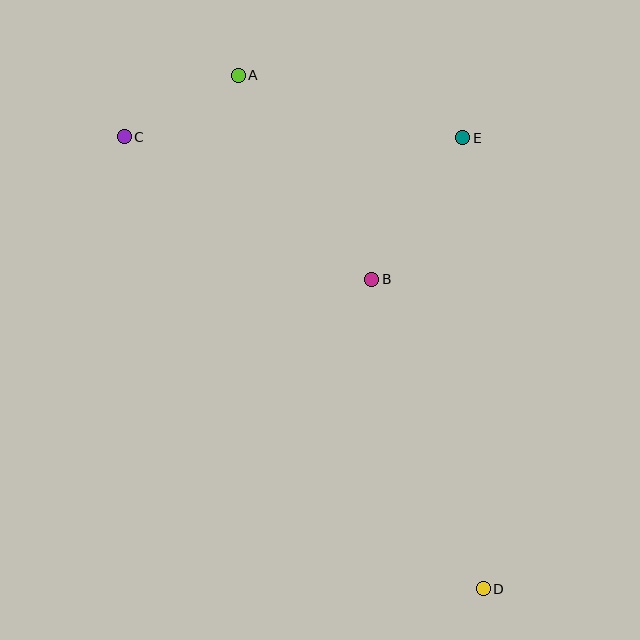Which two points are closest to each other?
Points A and C are closest to each other.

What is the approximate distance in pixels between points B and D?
The distance between B and D is approximately 329 pixels.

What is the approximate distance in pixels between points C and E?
The distance between C and E is approximately 339 pixels.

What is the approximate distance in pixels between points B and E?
The distance between B and E is approximately 168 pixels.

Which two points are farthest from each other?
Points C and D are farthest from each other.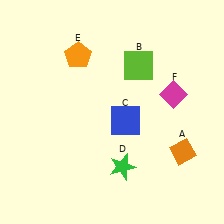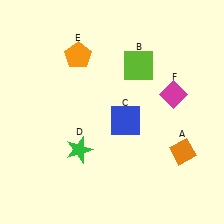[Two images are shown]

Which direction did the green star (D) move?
The green star (D) moved left.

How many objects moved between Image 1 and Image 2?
1 object moved between the two images.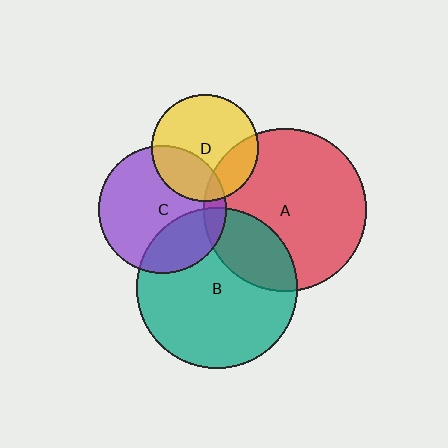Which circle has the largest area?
Circle A (red).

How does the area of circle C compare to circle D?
Approximately 1.4 times.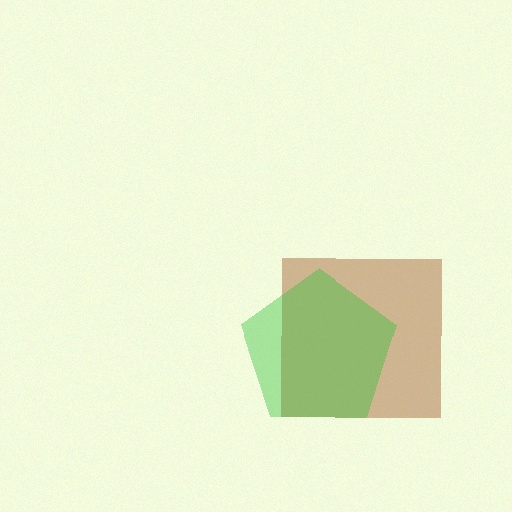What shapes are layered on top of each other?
The layered shapes are: a brown square, a green pentagon.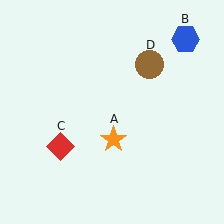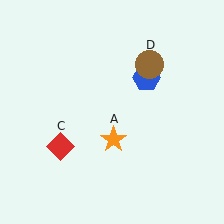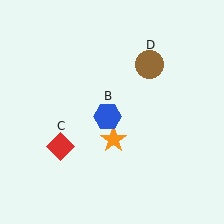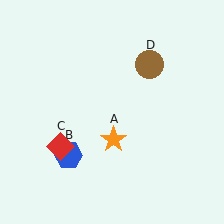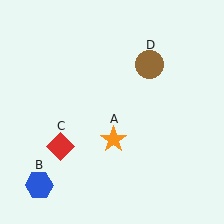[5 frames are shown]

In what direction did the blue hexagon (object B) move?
The blue hexagon (object B) moved down and to the left.